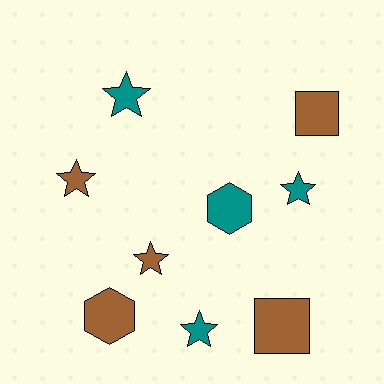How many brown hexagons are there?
There is 1 brown hexagon.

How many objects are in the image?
There are 9 objects.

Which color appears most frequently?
Brown, with 5 objects.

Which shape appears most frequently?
Star, with 5 objects.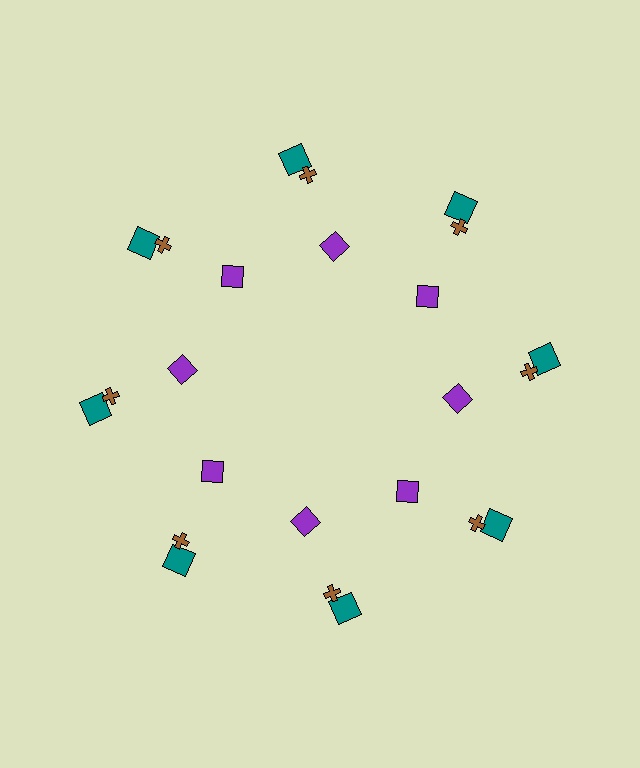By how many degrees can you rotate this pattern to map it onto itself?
The pattern maps onto itself every 45 degrees of rotation.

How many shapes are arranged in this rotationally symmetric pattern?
There are 24 shapes, arranged in 8 groups of 3.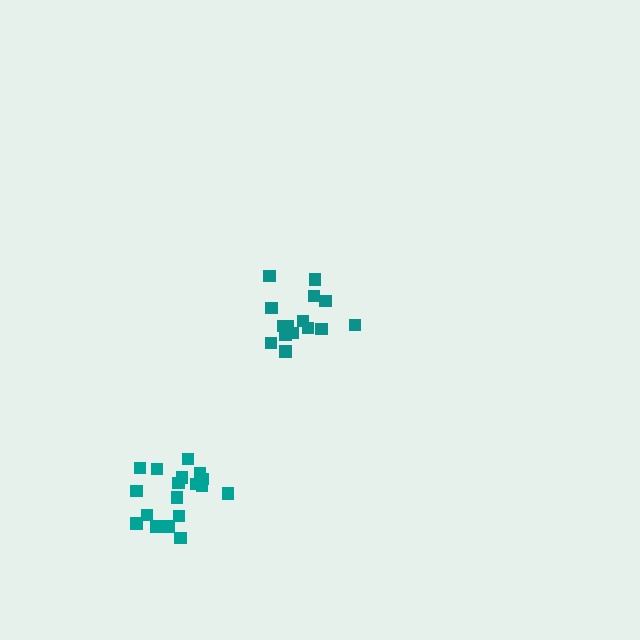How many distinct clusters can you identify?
There are 2 distinct clusters.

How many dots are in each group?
Group 1: 19 dots, Group 2: 15 dots (34 total).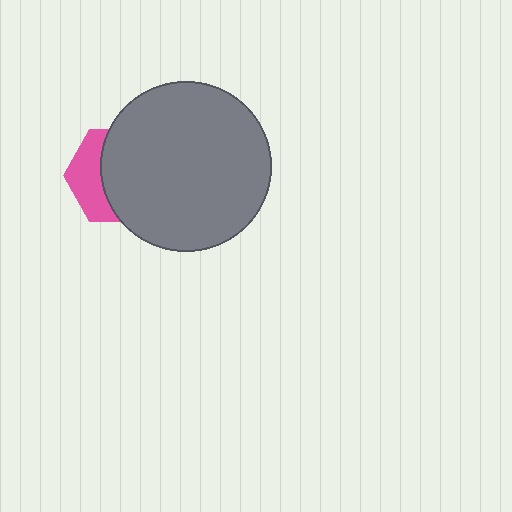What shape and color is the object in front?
The object in front is a gray circle.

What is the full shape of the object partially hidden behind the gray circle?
The partially hidden object is a pink hexagon.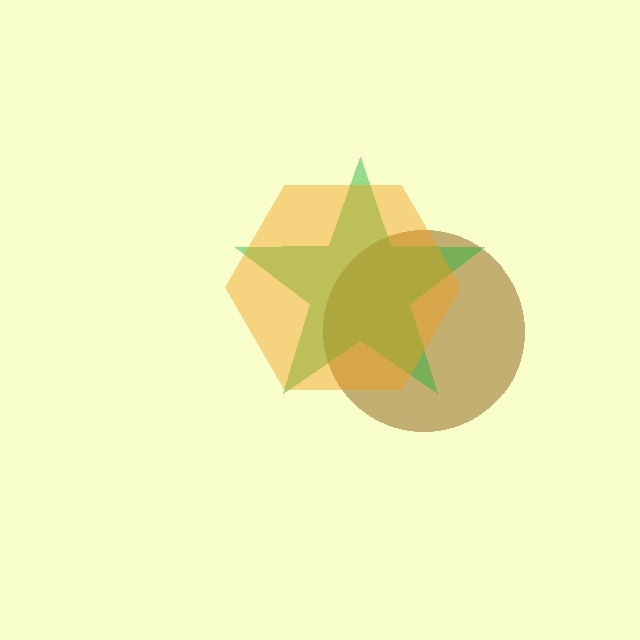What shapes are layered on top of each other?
The layered shapes are: a brown circle, a green star, an orange hexagon.